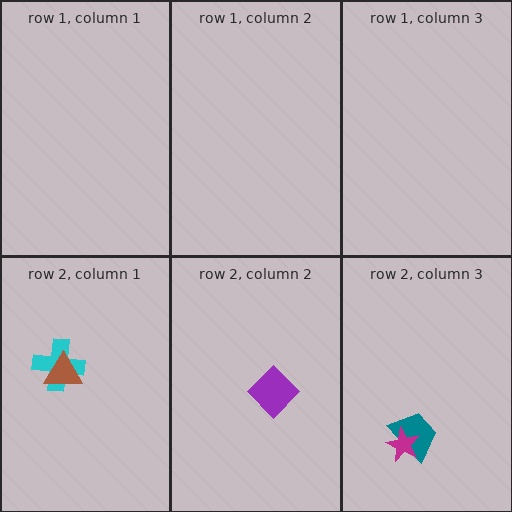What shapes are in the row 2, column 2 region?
The purple diamond.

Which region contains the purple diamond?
The row 2, column 2 region.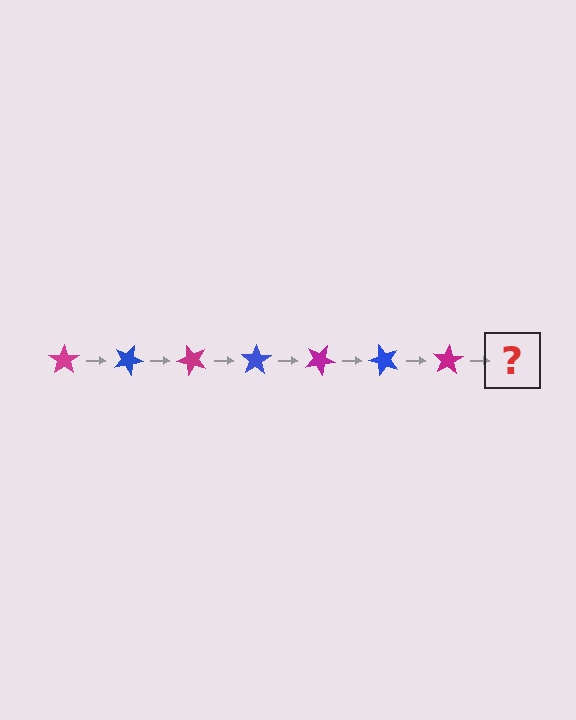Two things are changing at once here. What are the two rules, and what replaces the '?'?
The two rules are that it rotates 25 degrees each step and the color cycles through magenta and blue. The '?' should be a blue star, rotated 175 degrees from the start.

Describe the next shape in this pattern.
It should be a blue star, rotated 175 degrees from the start.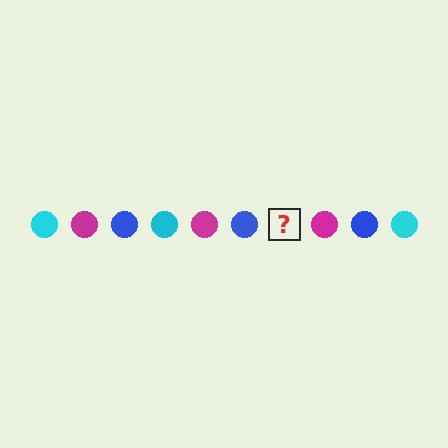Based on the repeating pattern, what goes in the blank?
The blank should be a cyan circle.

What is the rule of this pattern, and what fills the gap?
The rule is that the pattern cycles through cyan, magenta, blue circles. The gap should be filled with a cyan circle.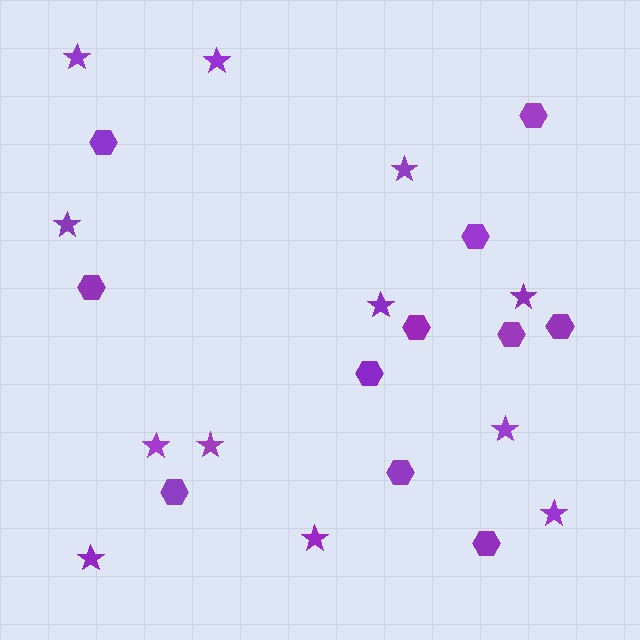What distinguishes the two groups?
There are 2 groups: one group of stars (12) and one group of hexagons (11).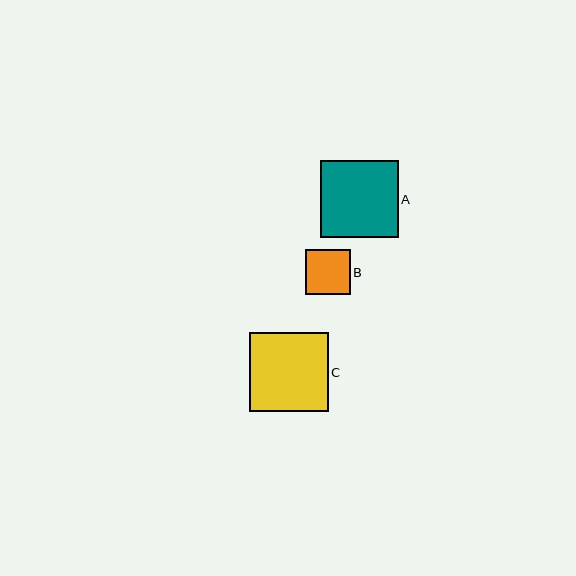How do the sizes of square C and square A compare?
Square C and square A are approximately the same size.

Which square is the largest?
Square C is the largest with a size of approximately 79 pixels.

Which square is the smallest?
Square B is the smallest with a size of approximately 45 pixels.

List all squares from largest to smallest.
From largest to smallest: C, A, B.